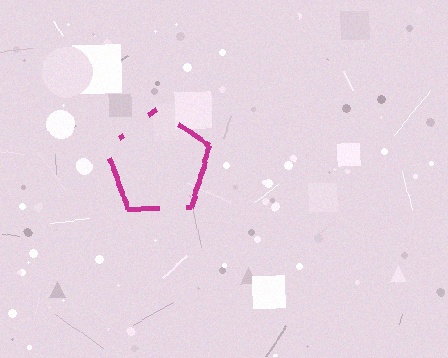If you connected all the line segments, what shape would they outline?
They would outline a pentagon.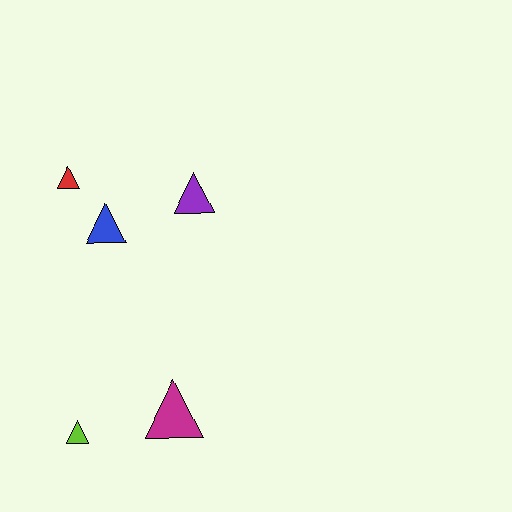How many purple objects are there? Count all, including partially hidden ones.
There is 1 purple object.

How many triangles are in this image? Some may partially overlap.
There are 5 triangles.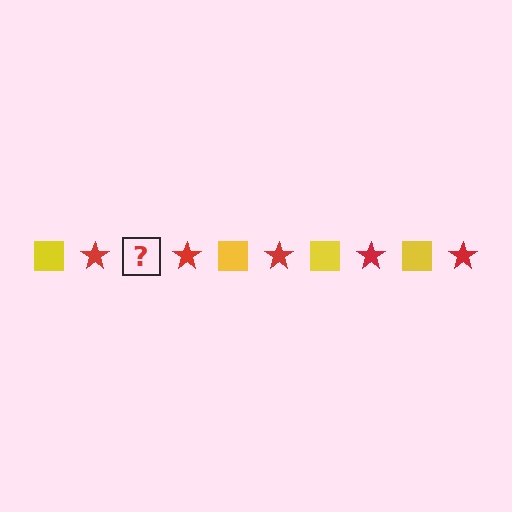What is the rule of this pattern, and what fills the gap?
The rule is that the pattern alternates between yellow square and red star. The gap should be filled with a yellow square.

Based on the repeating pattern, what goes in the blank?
The blank should be a yellow square.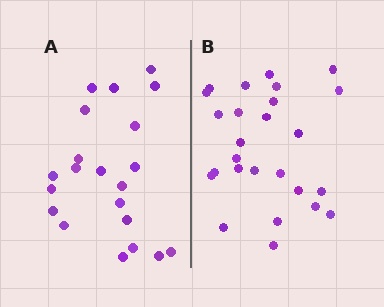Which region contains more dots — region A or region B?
Region B (the right region) has more dots.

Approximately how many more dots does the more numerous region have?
Region B has about 5 more dots than region A.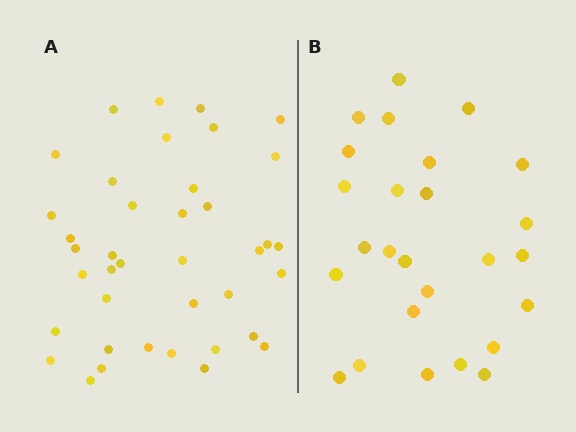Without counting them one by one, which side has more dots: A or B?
Region A (the left region) has more dots.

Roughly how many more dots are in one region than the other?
Region A has approximately 15 more dots than region B.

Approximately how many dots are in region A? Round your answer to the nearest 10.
About 40 dots. (The exact count is 39, which rounds to 40.)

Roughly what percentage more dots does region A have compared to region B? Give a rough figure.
About 50% more.